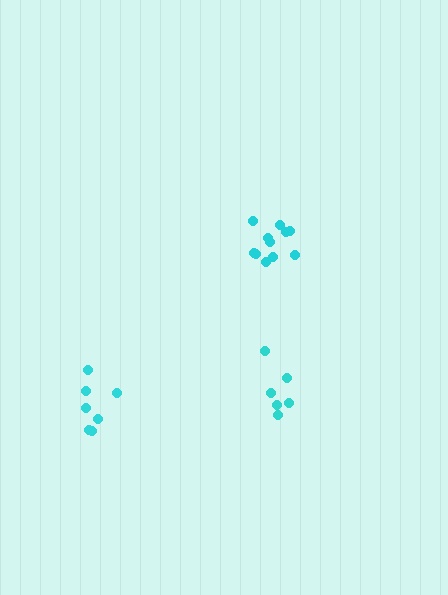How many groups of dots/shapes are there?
There are 3 groups.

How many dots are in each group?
Group 1: 6 dots, Group 2: 11 dots, Group 3: 8 dots (25 total).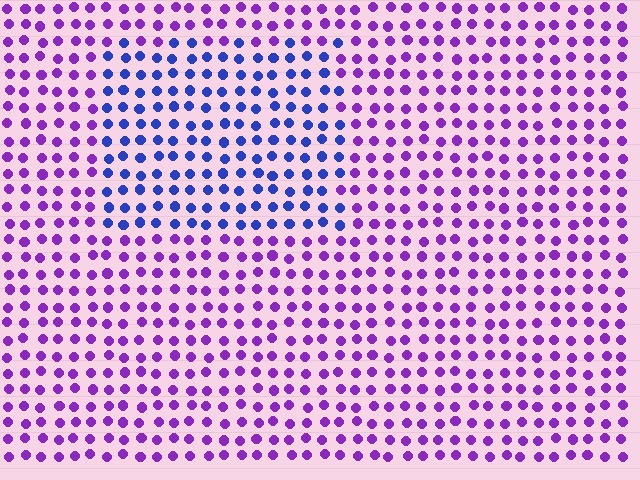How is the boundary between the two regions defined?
The boundary is defined purely by a slight shift in hue (about 48 degrees). Spacing, size, and orientation are identical on both sides.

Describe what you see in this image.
The image is filled with small purple elements in a uniform arrangement. A rectangle-shaped region is visible where the elements are tinted to a slightly different hue, forming a subtle color boundary.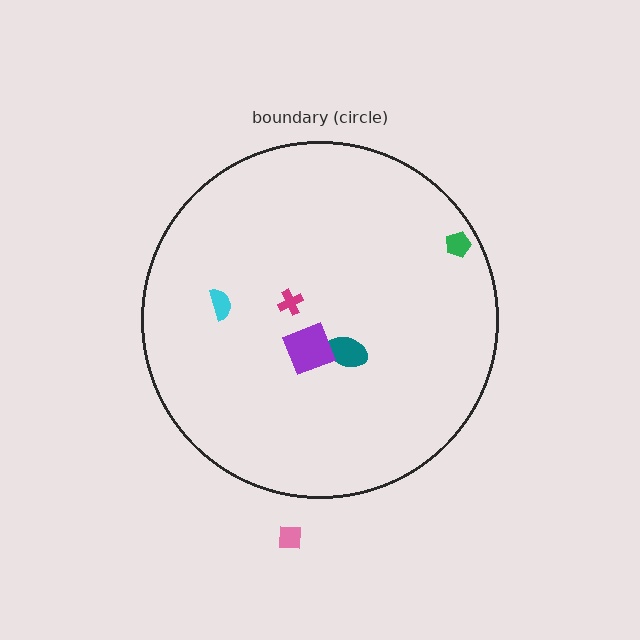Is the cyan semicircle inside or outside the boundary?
Inside.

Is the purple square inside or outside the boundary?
Inside.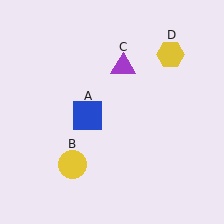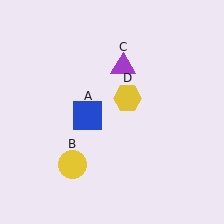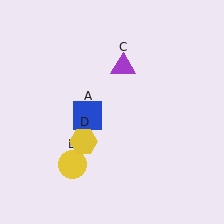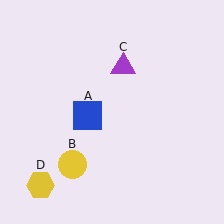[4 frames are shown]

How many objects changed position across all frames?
1 object changed position: yellow hexagon (object D).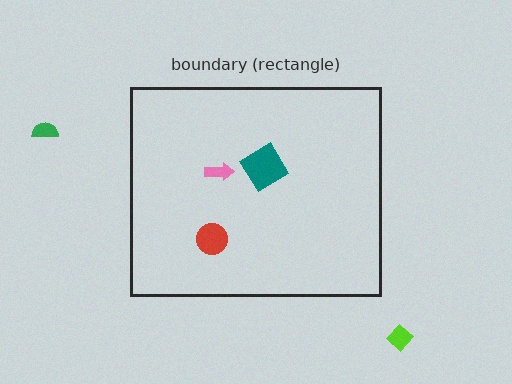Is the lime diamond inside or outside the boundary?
Outside.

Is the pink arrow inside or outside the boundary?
Inside.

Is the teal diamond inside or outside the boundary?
Inside.